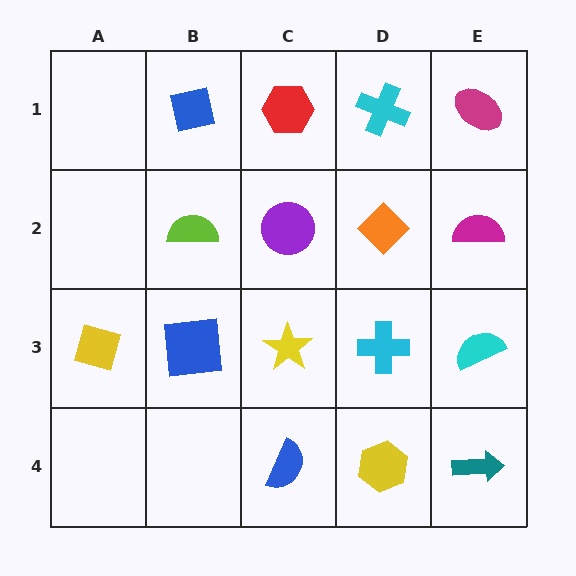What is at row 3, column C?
A yellow star.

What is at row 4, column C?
A blue semicircle.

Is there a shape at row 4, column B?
No, that cell is empty.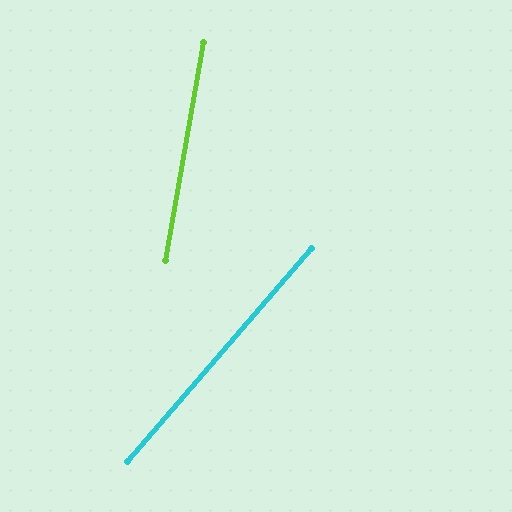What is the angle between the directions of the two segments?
Approximately 31 degrees.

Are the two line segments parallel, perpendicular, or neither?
Neither parallel nor perpendicular — they differ by about 31°.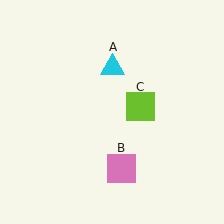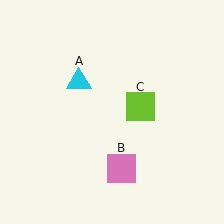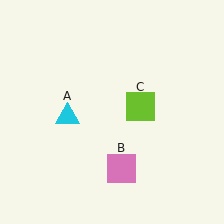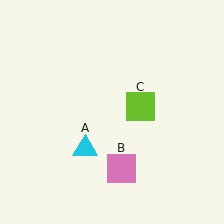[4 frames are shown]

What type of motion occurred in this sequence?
The cyan triangle (object A) rotated counterclockwise around the center of the scene.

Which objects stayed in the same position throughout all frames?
Pink square (object B) and lime square (object C) remained stationary.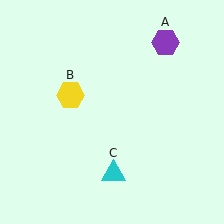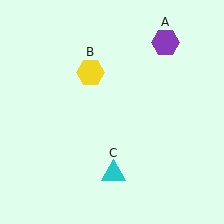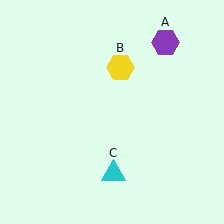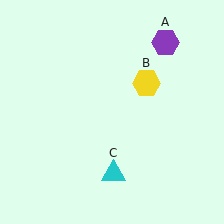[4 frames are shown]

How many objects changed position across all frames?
1 object changed position: yellow hexagon (object B).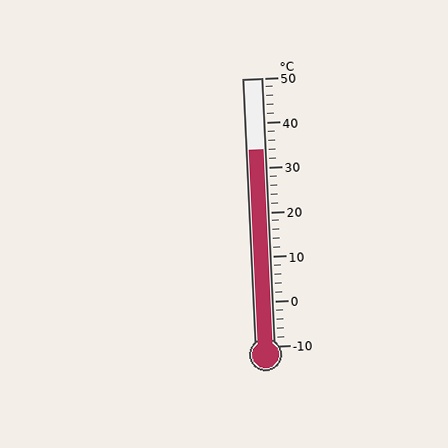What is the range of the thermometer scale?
The thermometer scale ranges from -10°C to 50°C.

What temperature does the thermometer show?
The thermometer shows approximately 34°C.